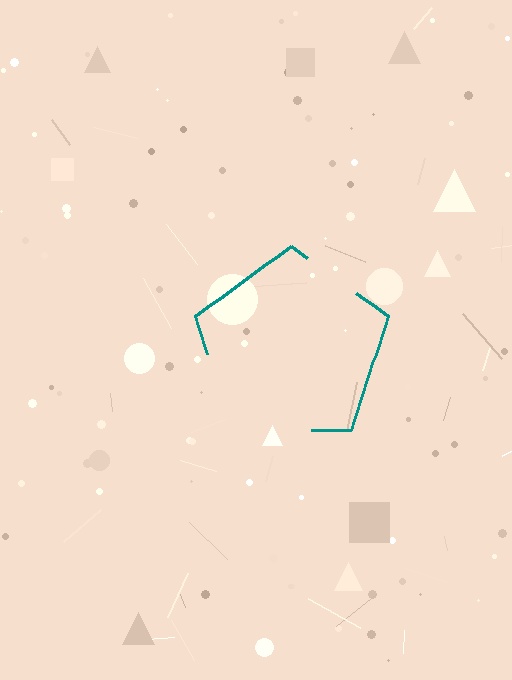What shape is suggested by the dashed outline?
The dashed outline suggests a pentagon.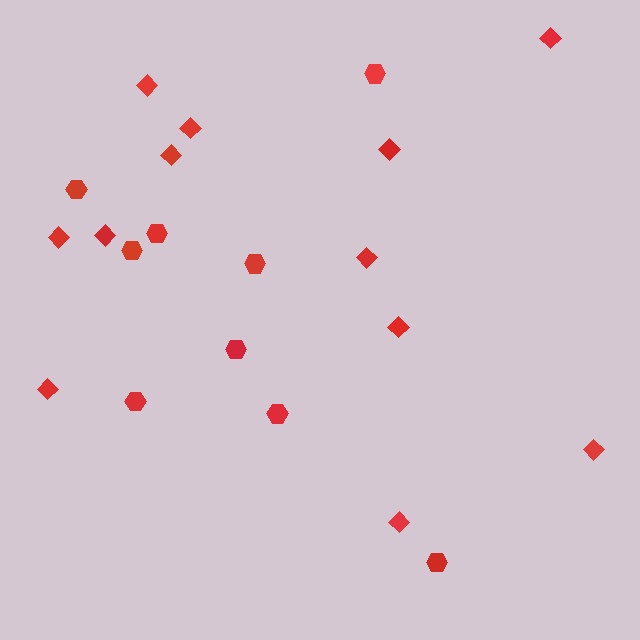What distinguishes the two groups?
There are 2 groups: one group of diamonds (12) and one group of hexagons (9).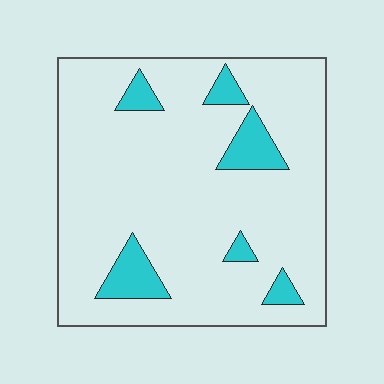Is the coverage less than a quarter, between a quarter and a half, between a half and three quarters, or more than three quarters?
Less than a quarter.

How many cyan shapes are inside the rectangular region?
6.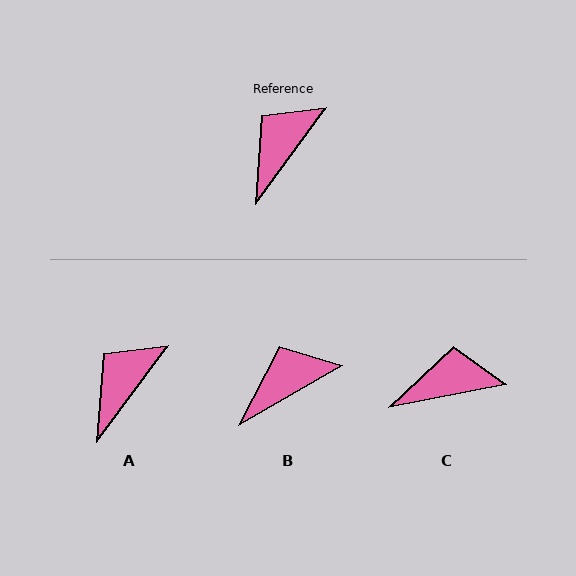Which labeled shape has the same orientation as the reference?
A.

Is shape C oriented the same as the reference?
No, it is off by about 42 degrees.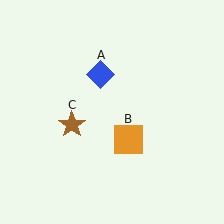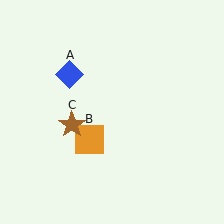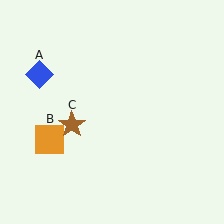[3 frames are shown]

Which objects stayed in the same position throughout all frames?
Brown star (object C) remained stationary.